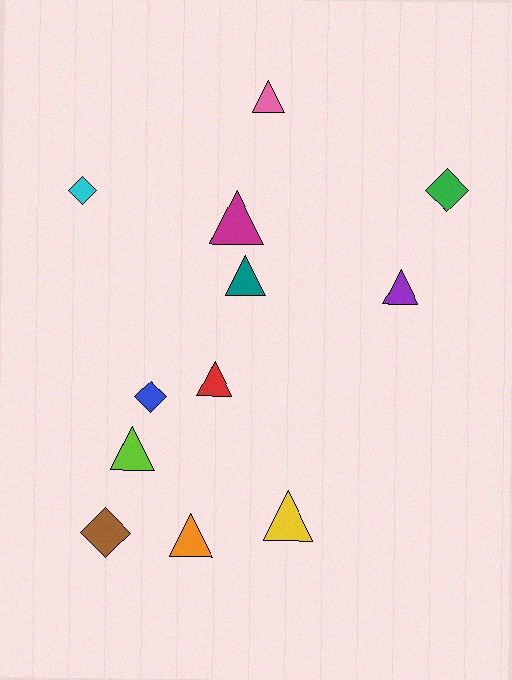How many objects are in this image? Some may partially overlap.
There are 12 objects.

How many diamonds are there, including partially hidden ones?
There are 4 diamonds.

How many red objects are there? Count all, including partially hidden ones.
There is 1 red object.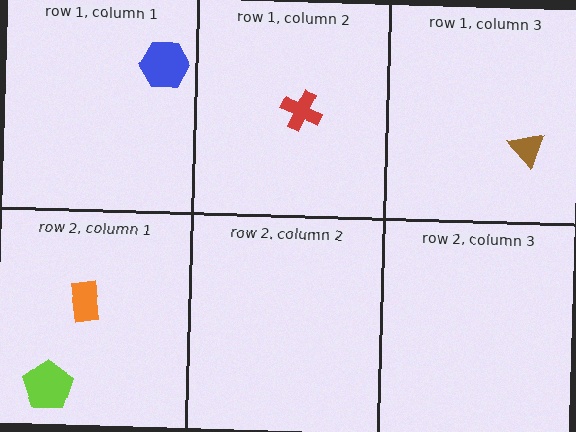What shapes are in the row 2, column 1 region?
The lime pentagon, the orange rectangle.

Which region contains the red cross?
The row 1, column 2 region.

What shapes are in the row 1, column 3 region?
The brown triangle.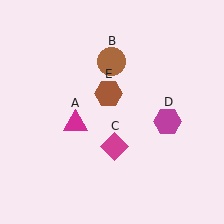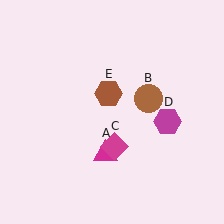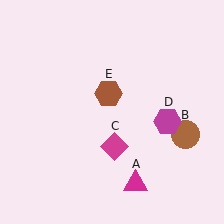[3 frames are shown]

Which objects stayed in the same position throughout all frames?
Magenta diamond (object C) and magenta hexagon (object D) and brown hexagon (object E) remained stationary.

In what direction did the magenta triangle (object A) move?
The magenta triangle (object A) moved down and to the right.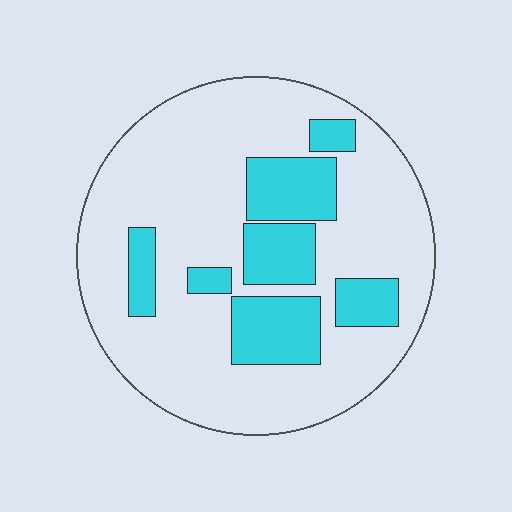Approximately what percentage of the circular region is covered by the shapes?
Approximately 25%.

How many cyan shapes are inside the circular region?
7.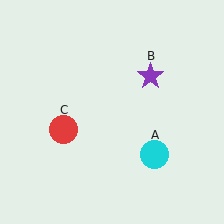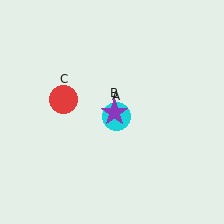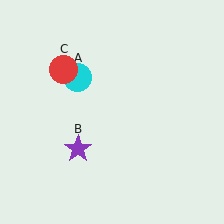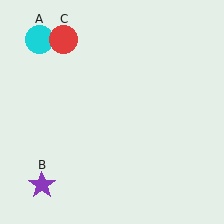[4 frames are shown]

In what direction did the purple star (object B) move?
The purple star (object B) moved down and to the left.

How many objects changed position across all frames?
3 objects changed position: cyan circle (object A), purple star (object B), red circle (object C).